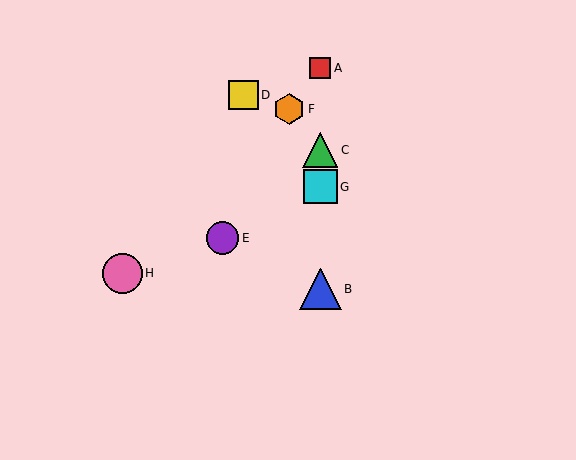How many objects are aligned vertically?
4 objects (A, B, C, G) are aligned vertically.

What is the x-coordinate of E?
Object E is at x≈223.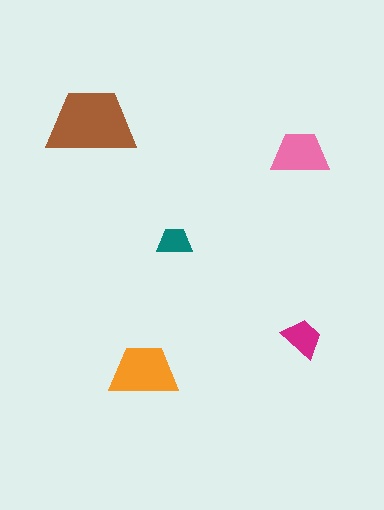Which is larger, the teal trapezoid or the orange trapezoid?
The orange one.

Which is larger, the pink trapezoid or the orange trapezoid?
The orange one.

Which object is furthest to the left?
The brown trapezoid is leftmost.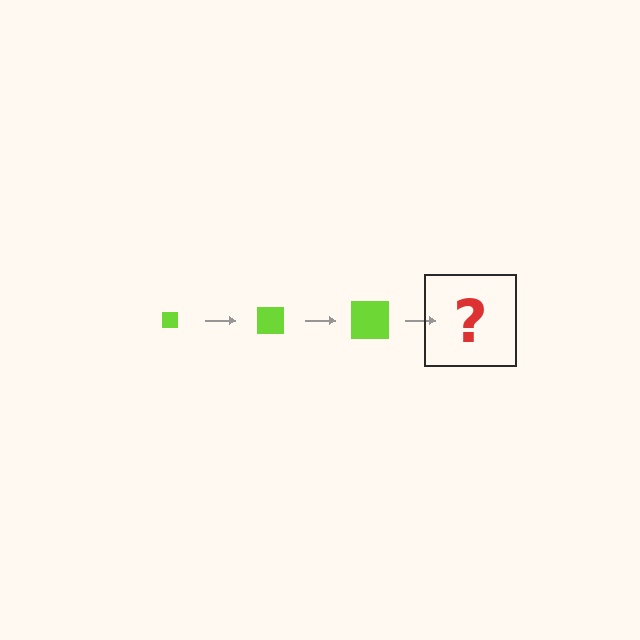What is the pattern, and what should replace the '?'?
The pattern is that the square gets progressively larger each step. The '?' should be a lime square, larger than the previous one.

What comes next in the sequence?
The next element should be a lime square, larger than the previous one.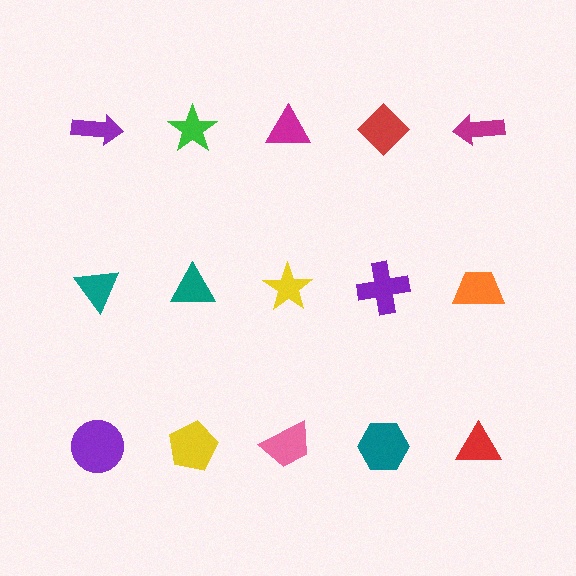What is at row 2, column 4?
A purple cross.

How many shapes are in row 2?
5 shapes.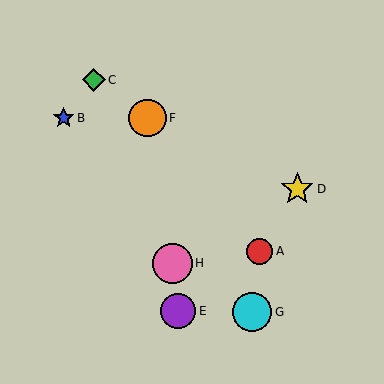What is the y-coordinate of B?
Object B is at y≈118.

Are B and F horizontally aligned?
Yes, both are at y≈118.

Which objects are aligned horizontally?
Objects B, F are aligned horizontally.